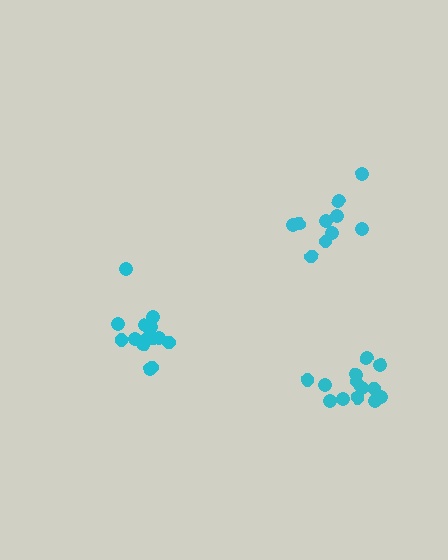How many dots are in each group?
Group 1: 13 dots, Group 2: 10 dots, Group 3: 14 dots (37 total).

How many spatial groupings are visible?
There are 3 spatial groupings.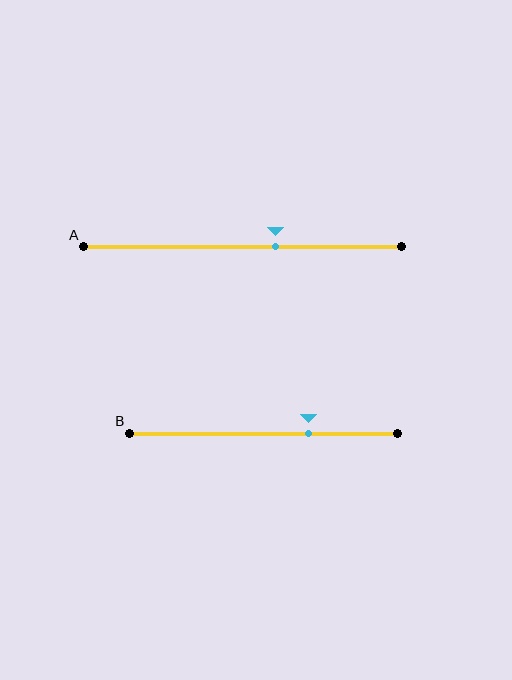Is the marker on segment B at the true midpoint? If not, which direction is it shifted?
No, the marker on segment B is shifted to the right by about 17% of the segment length.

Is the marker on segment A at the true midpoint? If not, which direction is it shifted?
No, the marker on segment A is shifted to the right by about 10% of the segment length.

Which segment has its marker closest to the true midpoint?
Segment A has its marker closest to the true midpoint.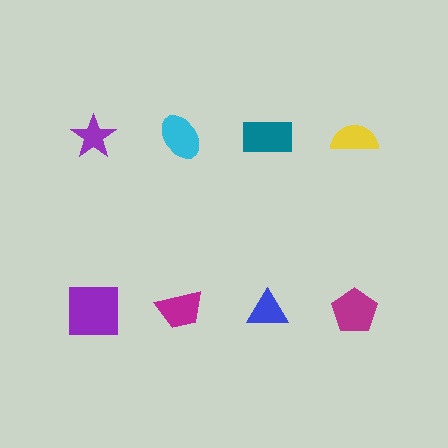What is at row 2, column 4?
A magenta pentagon.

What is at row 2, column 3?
A blue triangle.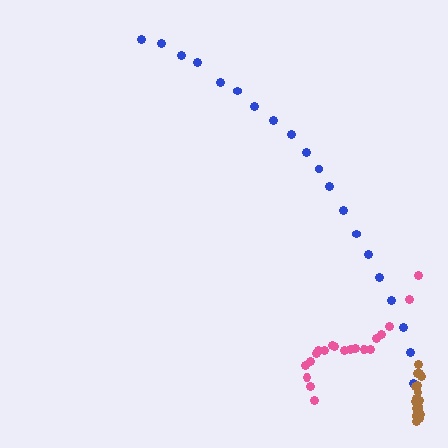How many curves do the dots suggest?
There are 3 distinct paths.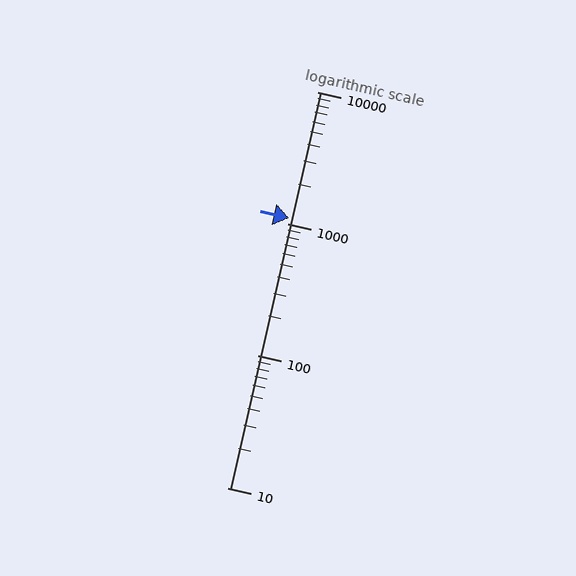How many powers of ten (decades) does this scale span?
The scale spans 3 decades, from 10 to 10000.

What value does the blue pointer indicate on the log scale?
The pointer indicates approximately 1100.